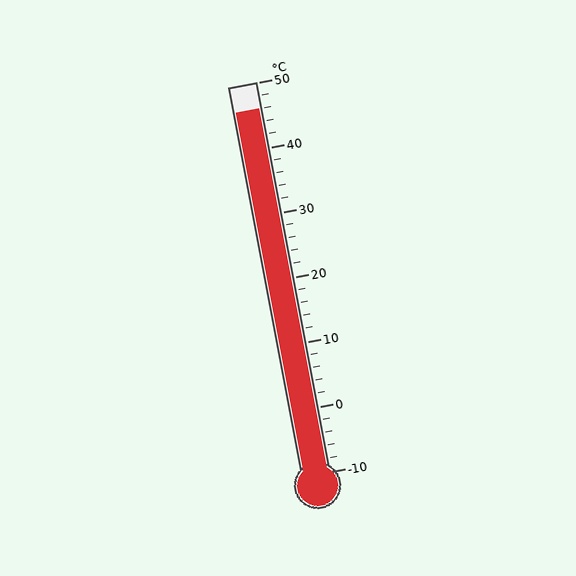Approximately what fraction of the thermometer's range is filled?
The thermometer is filled to approximately 95% of its range.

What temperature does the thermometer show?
The thermometer shows approximately 46°C.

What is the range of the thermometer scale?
The thermometer scale ranges from -10°C to 50°C.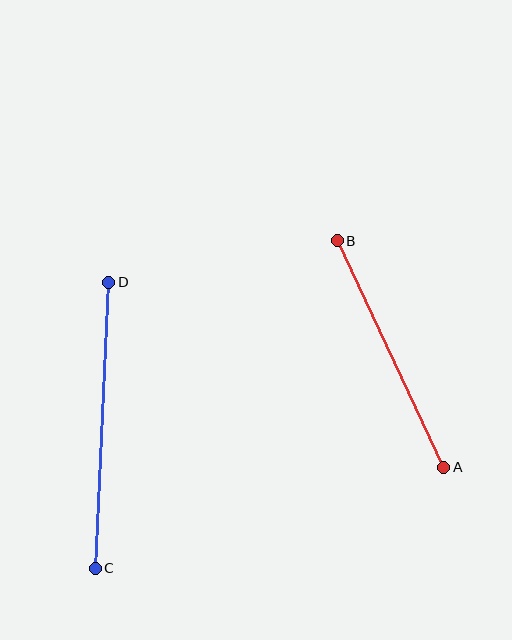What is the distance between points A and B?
The distance is approximately 250 pixels.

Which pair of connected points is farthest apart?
Points C and D are farthest apart.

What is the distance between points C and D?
The distance is approximately 286 pixels.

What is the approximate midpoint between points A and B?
The midpoint is at approximately (391, 354) pixels.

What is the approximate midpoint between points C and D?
The midpoint is at approximately (102, 425) pixels.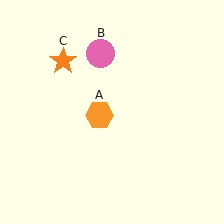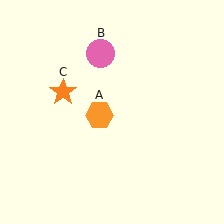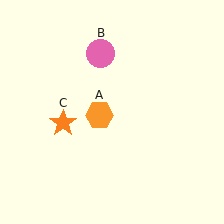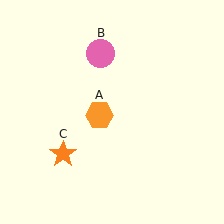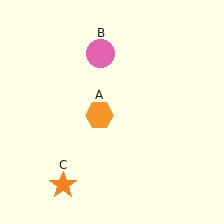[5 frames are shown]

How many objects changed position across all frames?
1 object changed position: orange star (object C).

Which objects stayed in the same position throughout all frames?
Orange hexagon (object A) and pink circle (object B) remained stationary.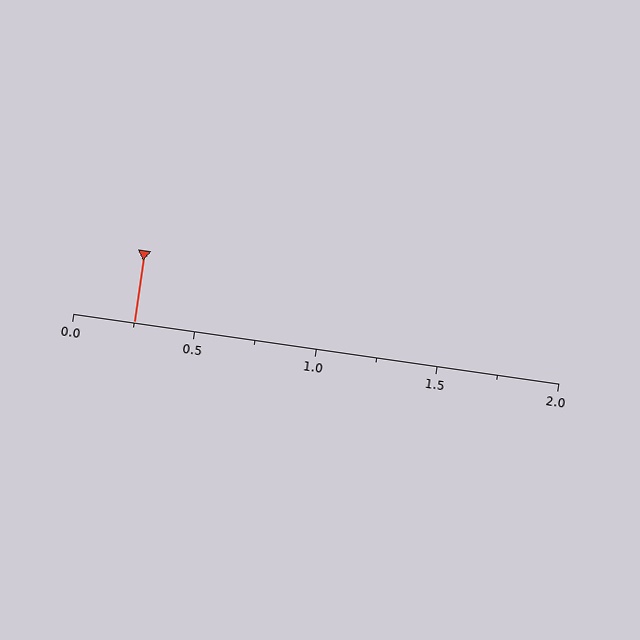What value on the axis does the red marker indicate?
The marker indicates approximately 0.25.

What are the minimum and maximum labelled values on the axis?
The axis runs from 0.0 to 2.0.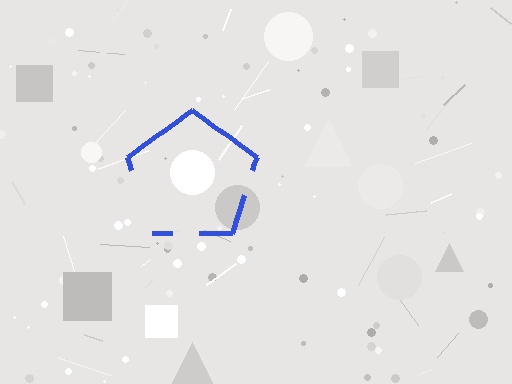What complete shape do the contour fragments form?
The contour fragments form a pentagon.